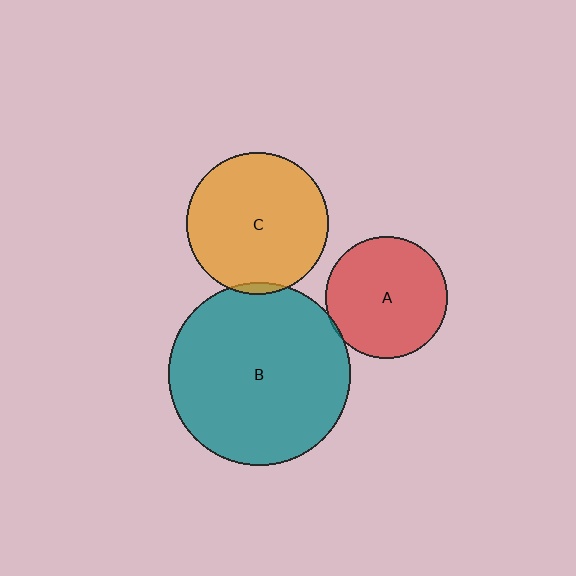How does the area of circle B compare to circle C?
Approximately 1.7 times.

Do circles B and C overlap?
Yes.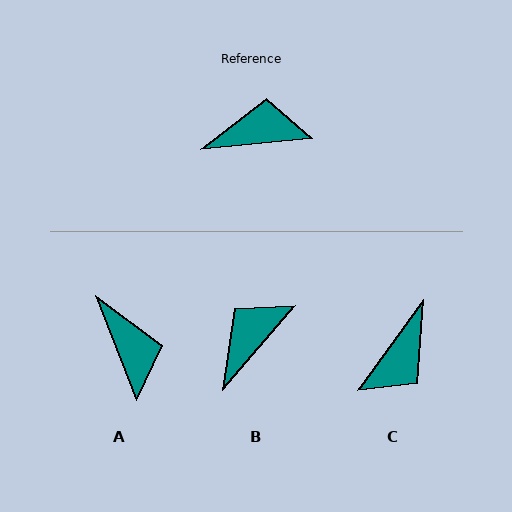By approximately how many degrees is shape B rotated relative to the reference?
Approximately 44 degrees counter-clockwise.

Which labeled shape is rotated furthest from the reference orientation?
C, about 132 degrees away.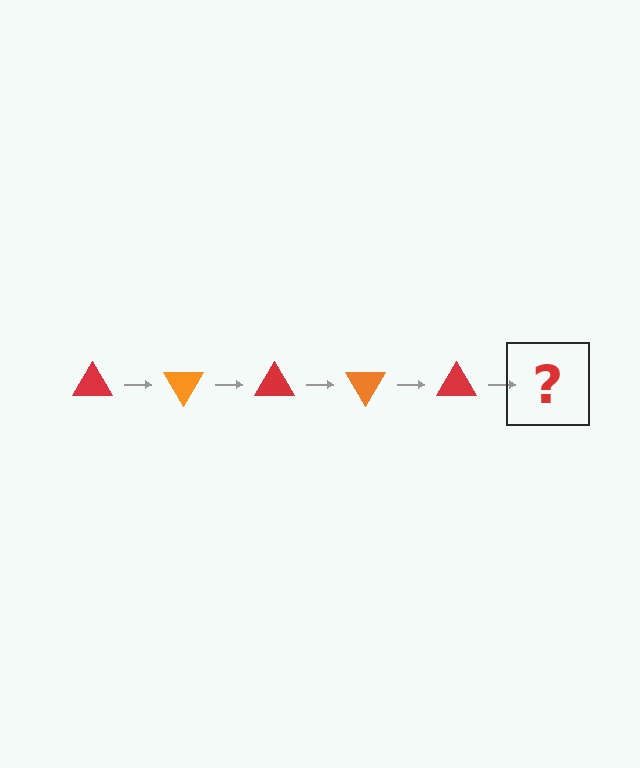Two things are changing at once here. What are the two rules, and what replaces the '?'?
The two rules are that it rotates 60 degrees each step and the color cycles through red and orange. The '?' should be an orange triangle, rotated 300 degrees from the start.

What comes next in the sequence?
The next element should be an orange triangle, rotated 300 degrees from the start.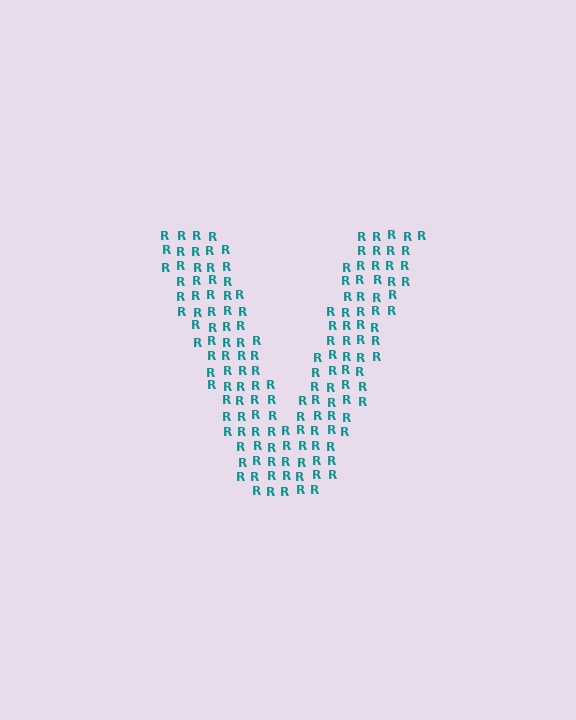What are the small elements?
The small elements are letter R's.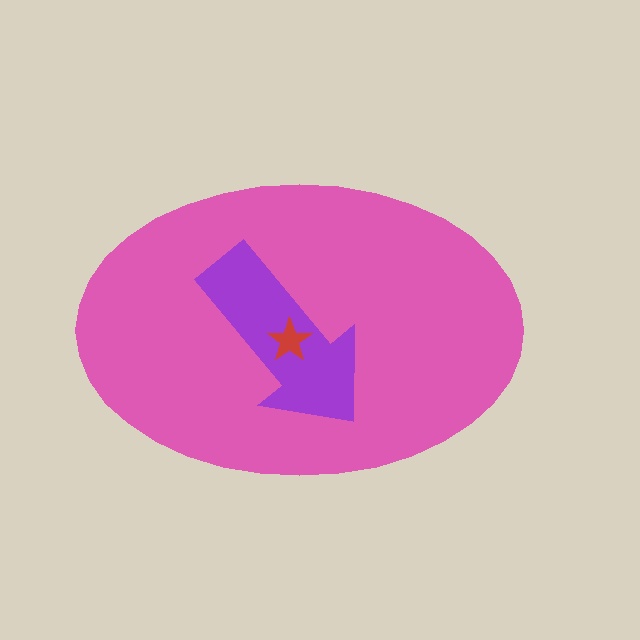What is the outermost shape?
The pink ellipse.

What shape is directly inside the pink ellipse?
The purple arrow.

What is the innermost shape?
The red star.